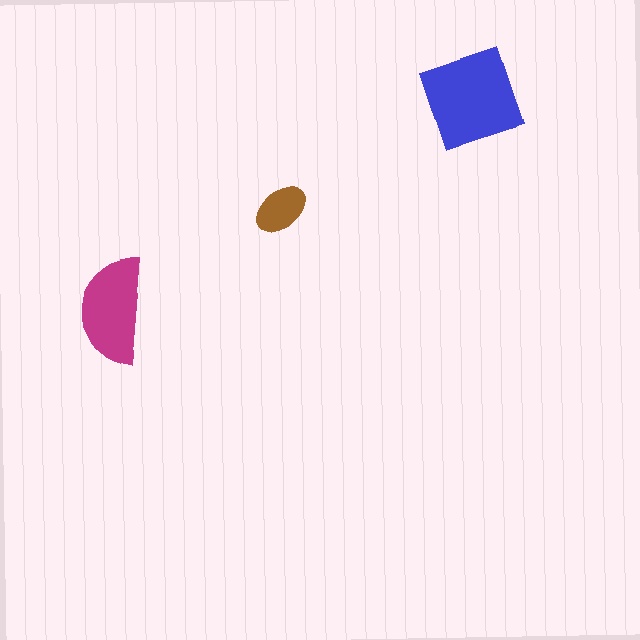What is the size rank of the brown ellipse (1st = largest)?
3rd.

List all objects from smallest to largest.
The brown ellipse, the magenta semicircle, the blue square.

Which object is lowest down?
The magenta semicircle is bottommost.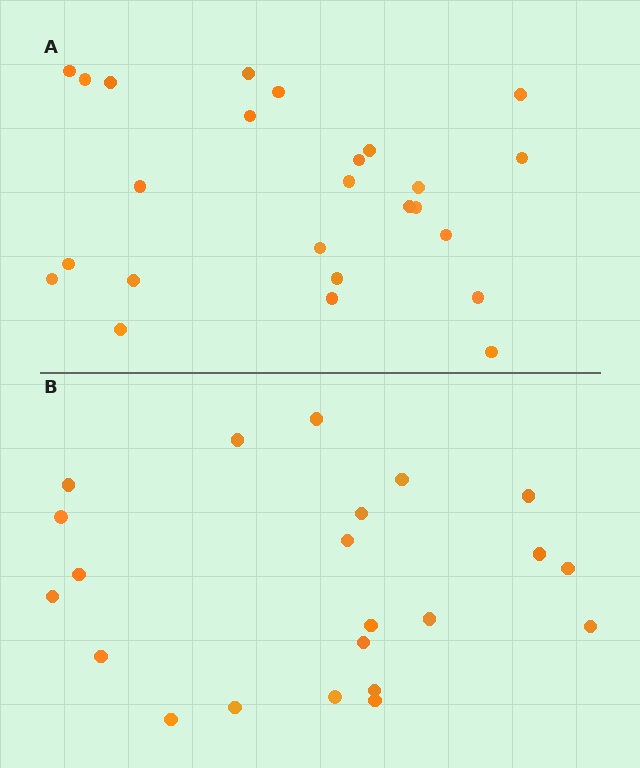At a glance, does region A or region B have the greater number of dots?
Region A (the top region) has more dots.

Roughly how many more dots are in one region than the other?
Region A has just a few more — roughly 2 or 3 more dots than region B.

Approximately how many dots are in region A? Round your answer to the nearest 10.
About 20 dots. (The exact count is 25, which rounds to 20.)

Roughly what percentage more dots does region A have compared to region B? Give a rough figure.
About 15% more.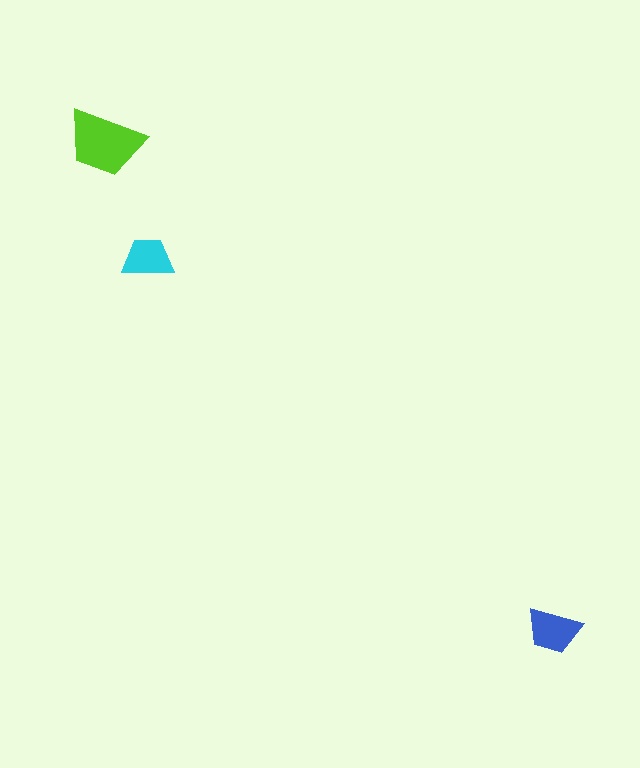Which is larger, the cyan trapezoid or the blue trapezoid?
The blue one.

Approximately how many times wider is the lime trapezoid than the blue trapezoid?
About 1.5 times wider.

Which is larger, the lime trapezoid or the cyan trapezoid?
The lime one.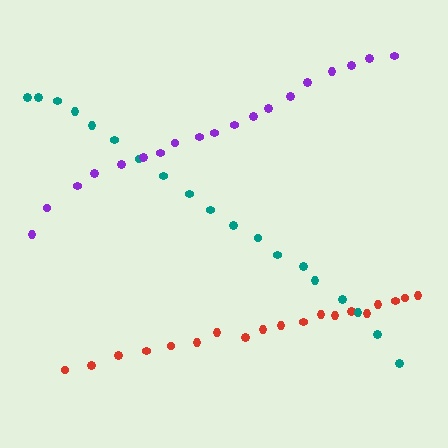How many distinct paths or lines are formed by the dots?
There are 3 distinct paths.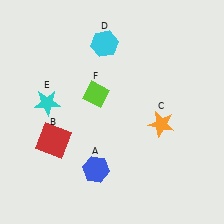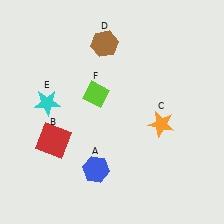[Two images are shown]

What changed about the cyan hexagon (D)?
In Image 1, D is cyan. In Image 2, it changed to brown.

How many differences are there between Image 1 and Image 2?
There is 1 difference between the two images.